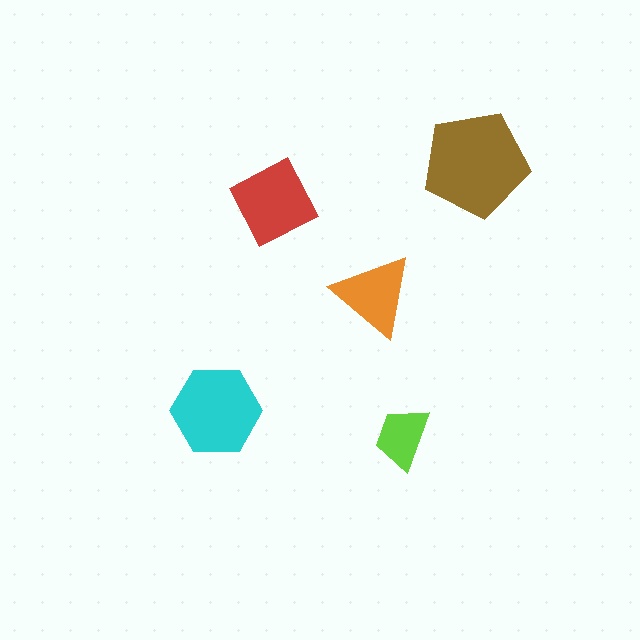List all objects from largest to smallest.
The brown pentagon, the cyan hexagon, the red diamond, the orange triangle, the lime trapezoid.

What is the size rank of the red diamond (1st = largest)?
3rd.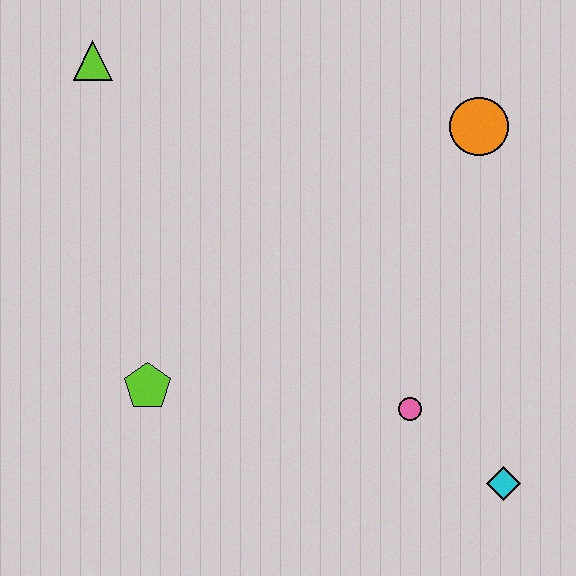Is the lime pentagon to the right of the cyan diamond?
No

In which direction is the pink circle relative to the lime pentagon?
The pink circle is to the right of the lime pentagon.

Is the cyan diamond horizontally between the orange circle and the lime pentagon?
No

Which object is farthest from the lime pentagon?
The orange circle is farthest from the lime pentagon.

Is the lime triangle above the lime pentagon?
Yes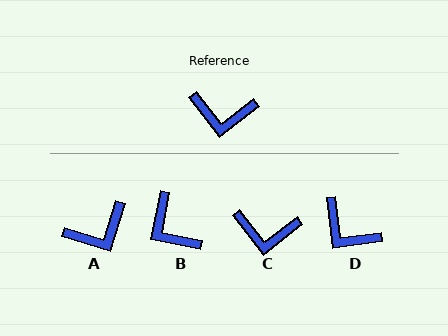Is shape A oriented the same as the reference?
No, it is off by about 35 degrees.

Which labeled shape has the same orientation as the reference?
C.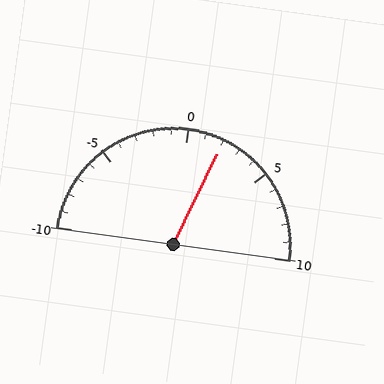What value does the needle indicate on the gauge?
The needle indicates approximately 2.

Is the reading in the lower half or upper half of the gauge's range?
The reading is in the upper half of the range (-10 to 10).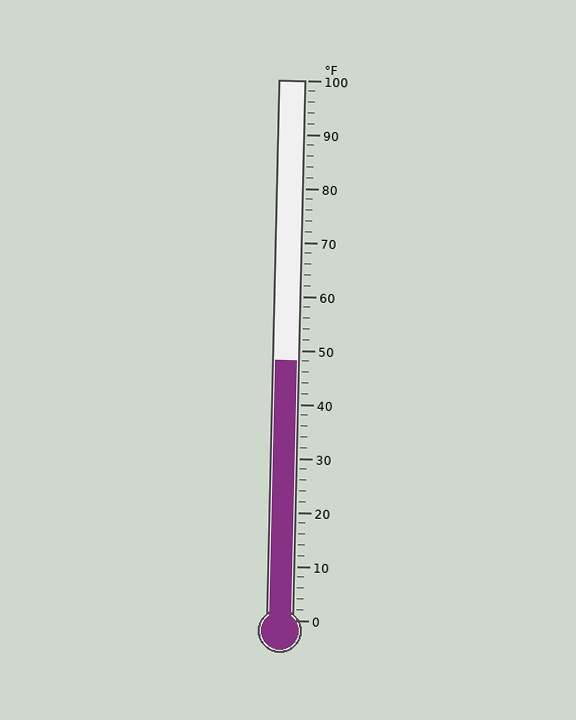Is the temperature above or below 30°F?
The temperature is above 30°F.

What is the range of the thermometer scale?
The thermometer scale ranges from 0°F to 100°F.